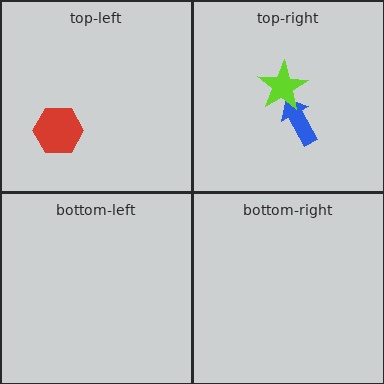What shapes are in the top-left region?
The red hexagon.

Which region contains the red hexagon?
The top-left region.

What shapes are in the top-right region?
The blue arrow, the lime star.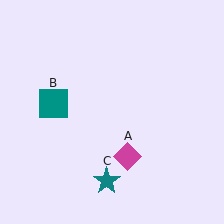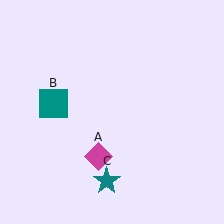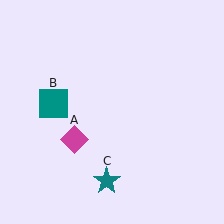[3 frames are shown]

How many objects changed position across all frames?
1 object changed position: magenta diamond (object A).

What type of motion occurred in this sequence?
The magenta diamond (object A) rotated clockwise around the center of the scene.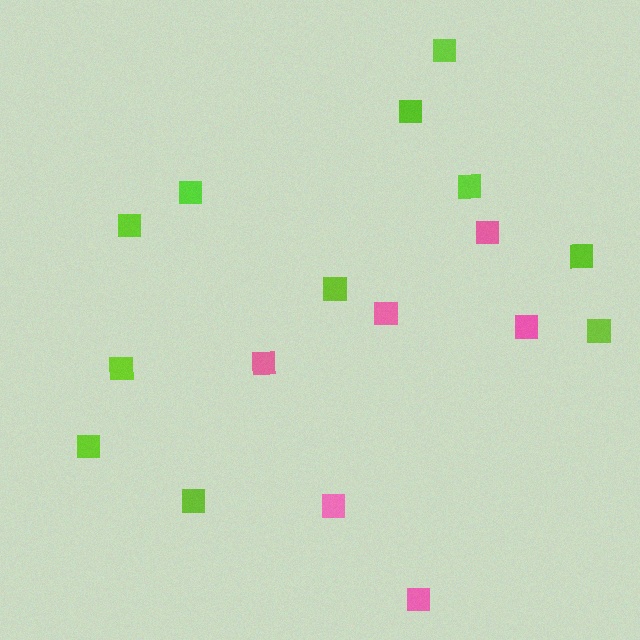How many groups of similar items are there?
There are 2 groups: one group of pink squares (6) and one group of lime squares (11).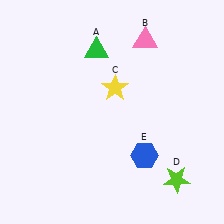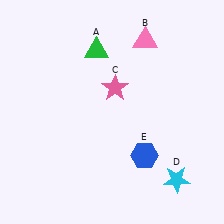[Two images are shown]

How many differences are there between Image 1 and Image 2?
There are 2 differences between the two images.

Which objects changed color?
C changed from yellow to pink. D changed from lime to cyan.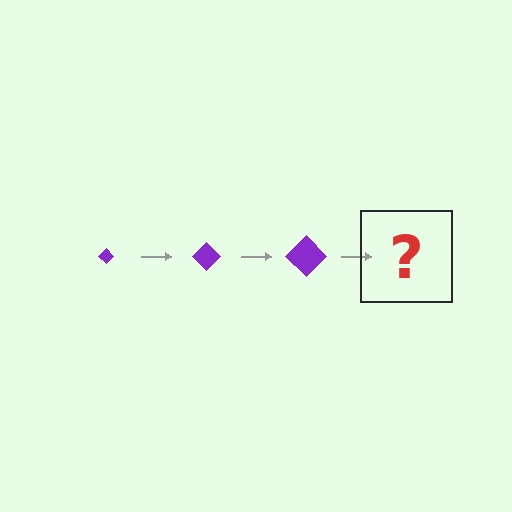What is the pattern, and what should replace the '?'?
The pattern is that the diamond gets progressively larger each step. The '?' should be a purple diamond, larger than the previous one.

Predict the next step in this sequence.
The next step is a purple diamond, larger than the previous one.